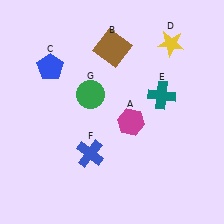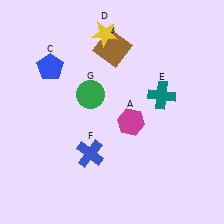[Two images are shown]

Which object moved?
The yellow star (D) moved left.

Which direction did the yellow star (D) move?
The yellow star (D) moved left.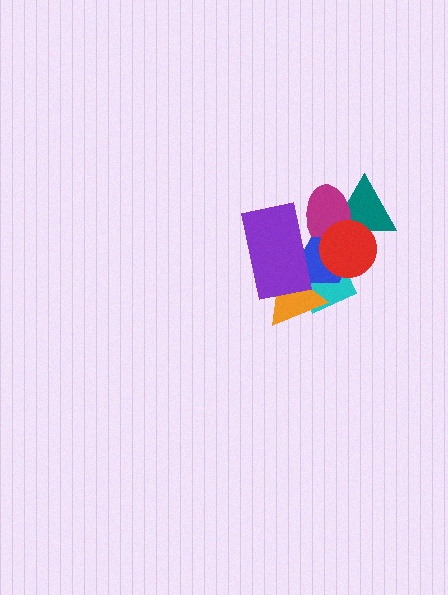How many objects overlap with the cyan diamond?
4 objects overlap with the cyan diamond.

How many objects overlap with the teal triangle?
2 objects overlap with the teal triangle.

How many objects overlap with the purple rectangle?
4 objects overlap with the purple rectangle.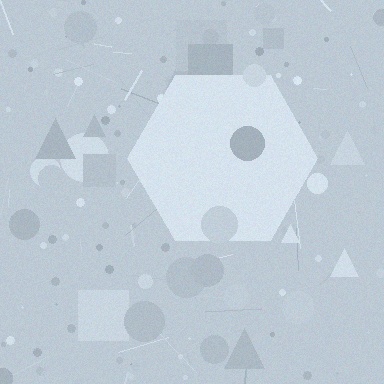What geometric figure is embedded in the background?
A hexagon is embedded in the background.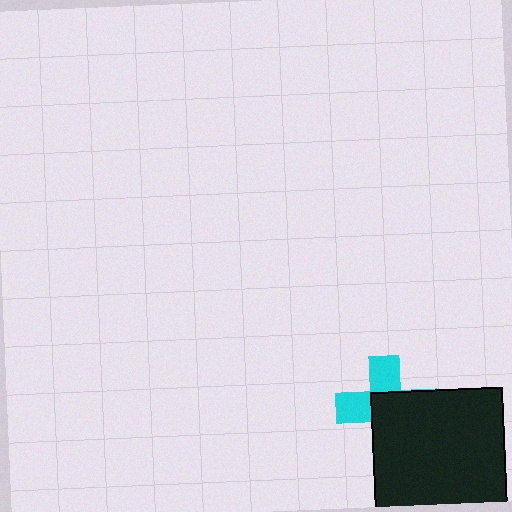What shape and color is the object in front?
The object in front is a black square.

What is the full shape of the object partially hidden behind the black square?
The partially hidden object is a cyan cross.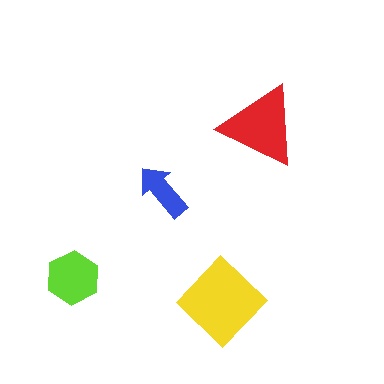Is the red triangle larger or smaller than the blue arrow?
Larger.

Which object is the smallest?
The blue arrow.